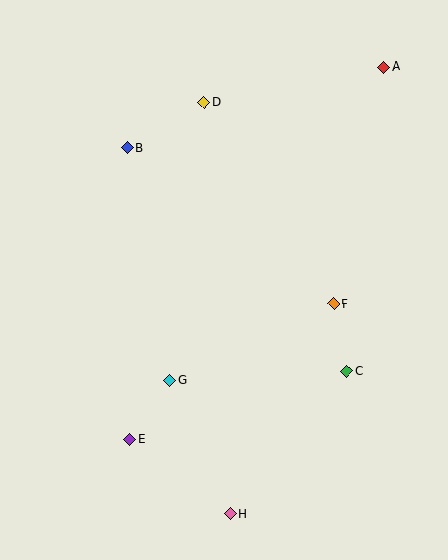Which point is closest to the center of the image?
Point F at (334, 304) is closest to the center.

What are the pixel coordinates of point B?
Point B is at (127, 147).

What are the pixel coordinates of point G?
Point G is at (170, 380).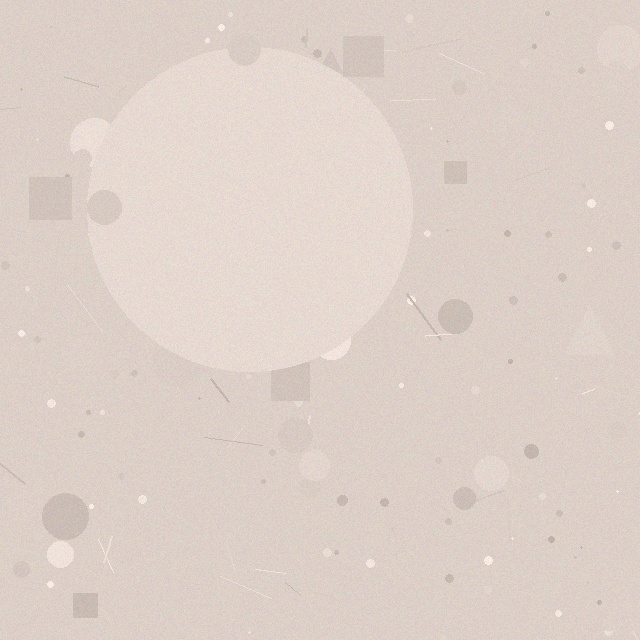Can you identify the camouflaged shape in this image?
The camouflaged shape is a circle.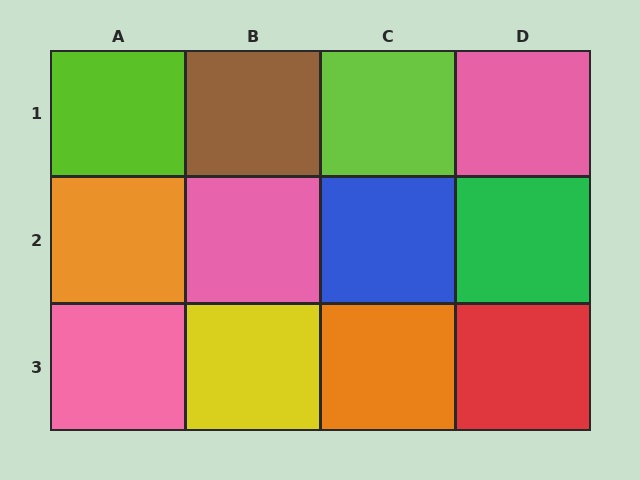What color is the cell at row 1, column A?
Lime.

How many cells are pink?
3 cells are pink.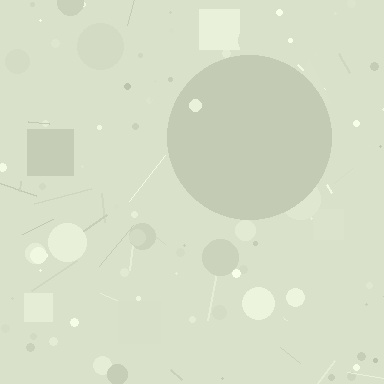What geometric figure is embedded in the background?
A circle is embedded in the background.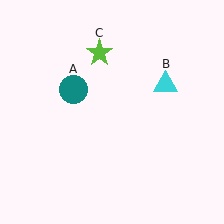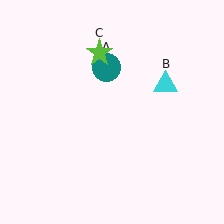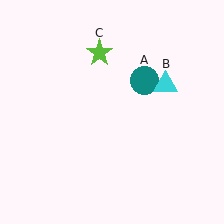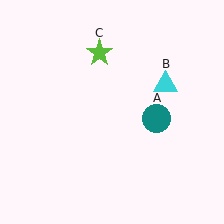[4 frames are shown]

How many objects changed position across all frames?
1 object changed position: teal circle (object A).